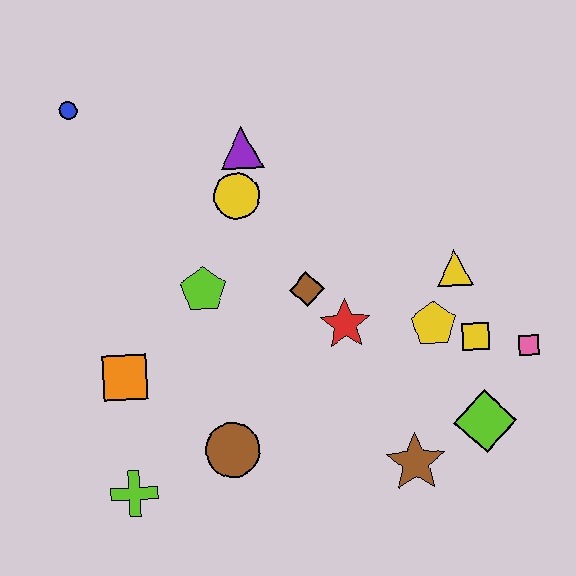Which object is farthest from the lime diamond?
The blue circle is farthest from the lime diamond.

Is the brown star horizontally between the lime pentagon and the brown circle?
No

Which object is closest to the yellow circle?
The purple triangle is closest to the yellow circle.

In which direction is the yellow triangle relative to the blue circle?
The yellow triangle is to the right of the blue circle.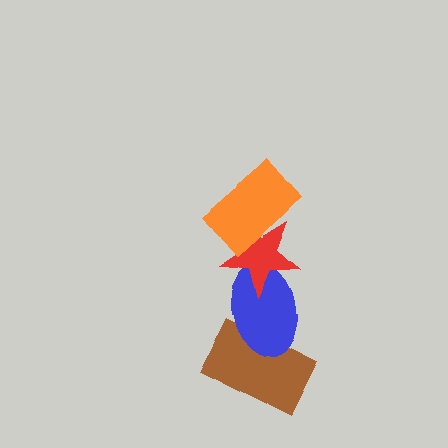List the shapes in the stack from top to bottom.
From top to bottom: the orange rectangle, the red star, the blue ellipse, the brown rectangle.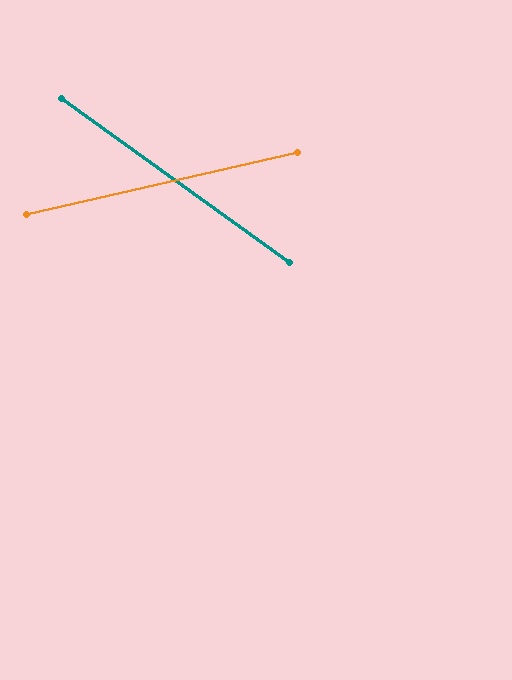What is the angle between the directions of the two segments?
Approximately 49 degrees.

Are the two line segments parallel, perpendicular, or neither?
Neither parallel nor perpendicular — they differ by about 49°.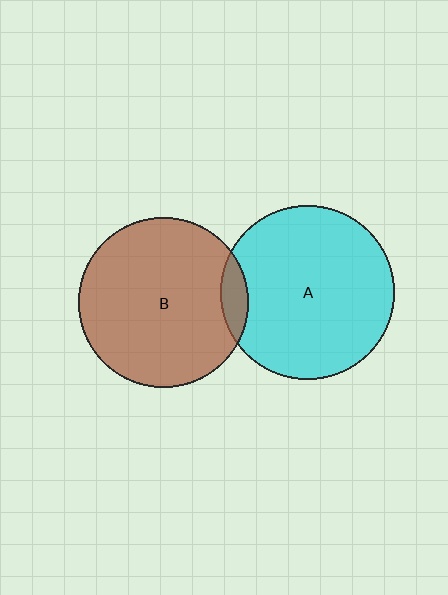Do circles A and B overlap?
Yes.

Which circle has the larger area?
Circle A (cyan).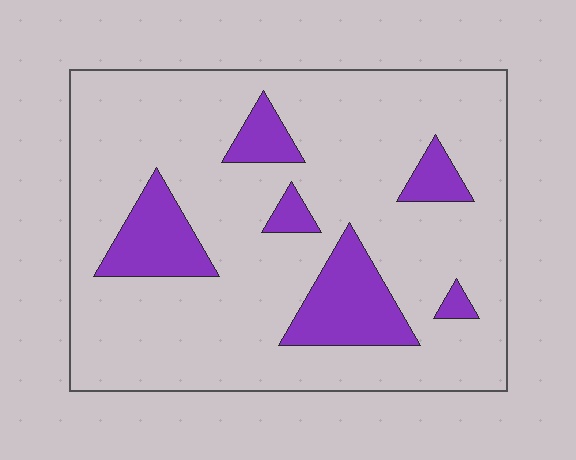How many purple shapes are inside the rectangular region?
6.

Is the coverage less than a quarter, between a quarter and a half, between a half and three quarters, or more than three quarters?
Less than a quarter.